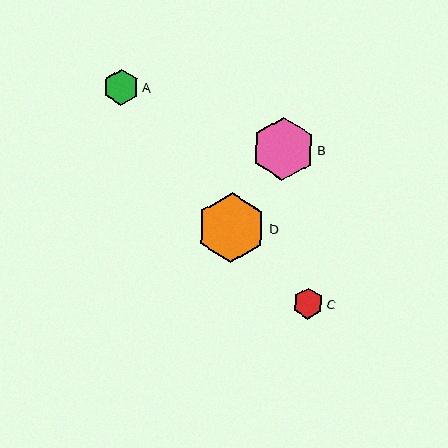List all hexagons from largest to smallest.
From largest to smallest: D, B, A, C.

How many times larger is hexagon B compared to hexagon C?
Hexagon B is approximately 2.0 times the size of hexagon C.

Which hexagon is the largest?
Hexagon D is the largest with a size of approximately 69 pixels.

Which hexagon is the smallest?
Hexagon C is the smallest with a size of approximately 31 pixels.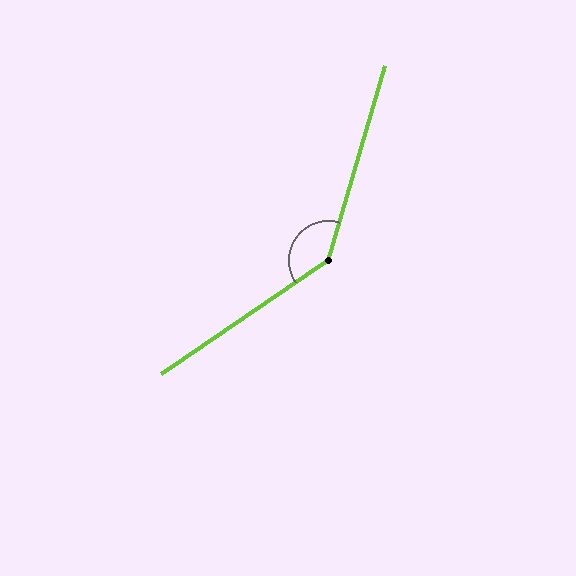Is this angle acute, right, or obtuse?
It is obtuse.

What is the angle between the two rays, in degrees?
Approximately 141 degrees.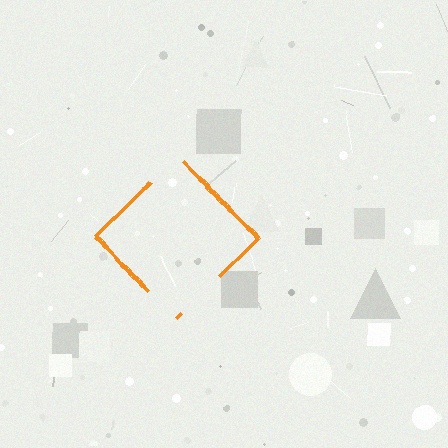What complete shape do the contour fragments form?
The contour fragments form a diamond.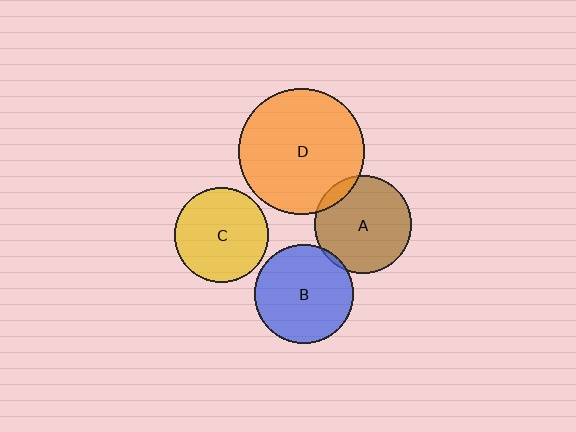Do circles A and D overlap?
Yes.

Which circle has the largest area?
Circle D (orange).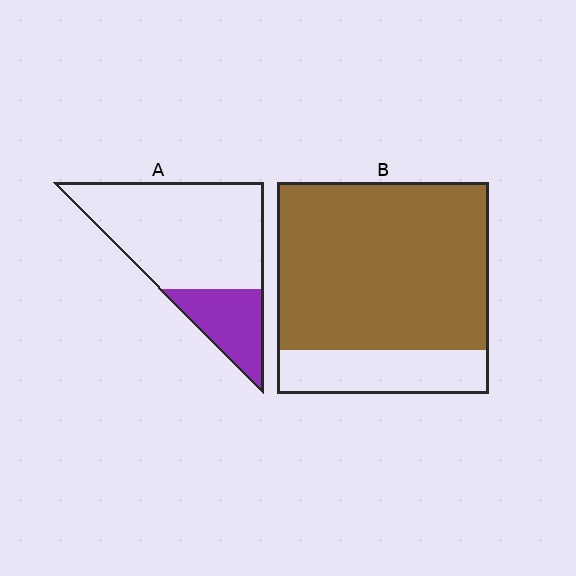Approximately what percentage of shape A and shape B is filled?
A is approximately 25% and B is approximately 80%.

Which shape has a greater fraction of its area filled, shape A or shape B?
Shape B.